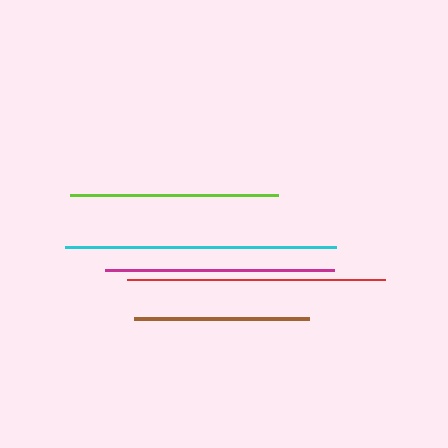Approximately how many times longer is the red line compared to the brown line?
The red line is approximately 1.5 times the length of the brown line.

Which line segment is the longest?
The cyan line is the longest at approximately 271 pixels.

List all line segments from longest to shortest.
From longest to shortest: cyan, red, magenta, lime, brown.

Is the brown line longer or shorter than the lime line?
The lime line is longer than the brown line.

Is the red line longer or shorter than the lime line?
The red line is longer than the lime line.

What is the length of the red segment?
The red segment is approximately 258 pixels long.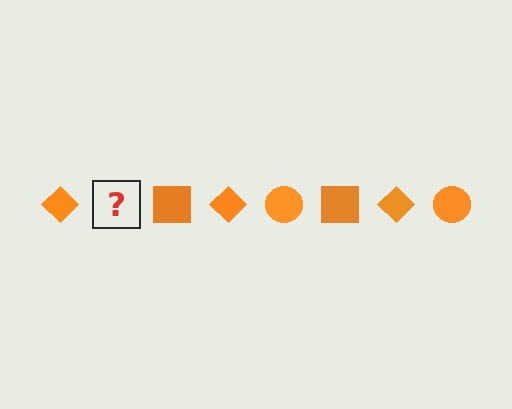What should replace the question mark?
The question mark should be replaced with an orange circle.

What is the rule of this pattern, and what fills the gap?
The rule is that the pattern cycles through diamond, circle, square shapes in orange. The gap should be filled with an orange circle.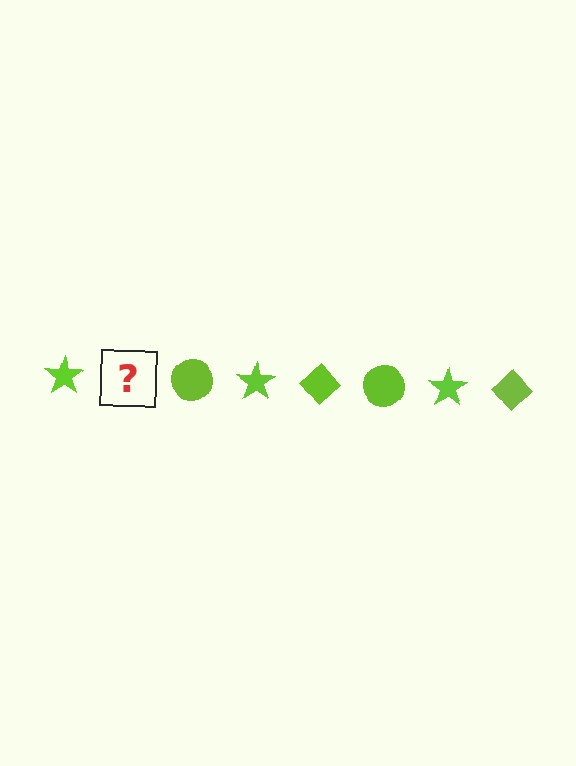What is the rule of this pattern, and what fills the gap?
The rule is that the pattern cycles through star, diamond, circle shapes in lime. The gap should be filled with a lime diamond.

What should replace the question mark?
The question mark should be replaced with a lime diamond.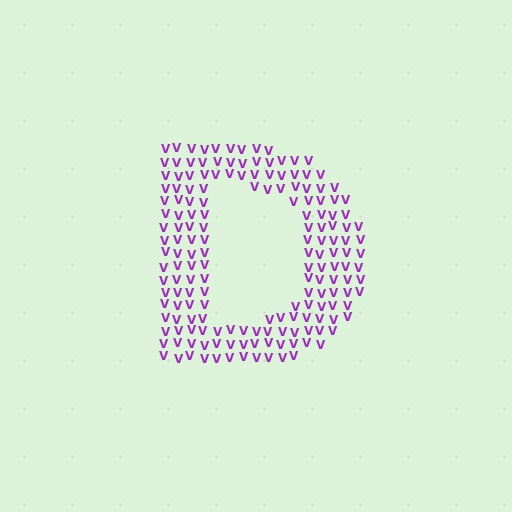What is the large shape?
The large shape is the letter D.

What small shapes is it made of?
It is made of small letter V's.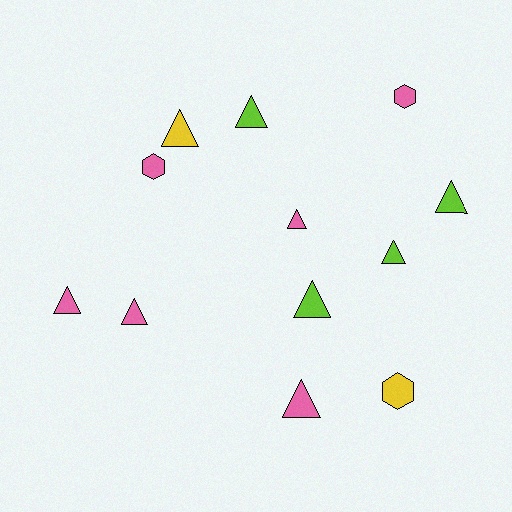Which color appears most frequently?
Pink, with 6 objects.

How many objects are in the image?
There are 12 objects.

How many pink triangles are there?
There are 4 pink triangles.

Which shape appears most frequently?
Triangle, with 9 objects.